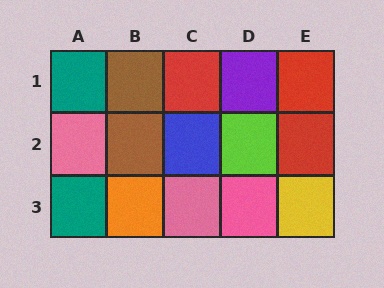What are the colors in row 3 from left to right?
Teal, orange, pink, pink, yellow.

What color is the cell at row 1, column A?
Teal.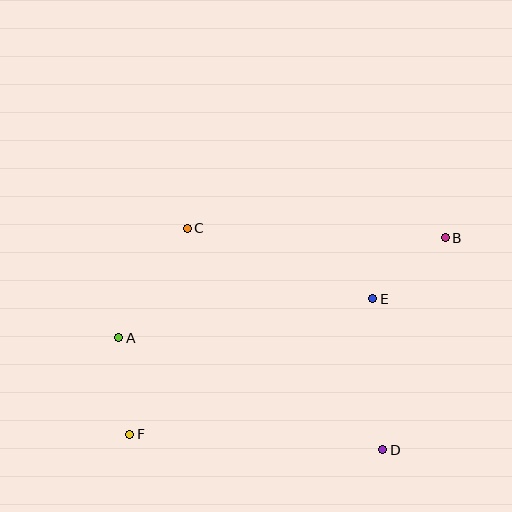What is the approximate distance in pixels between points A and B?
The distance between A and B is approximately 341 pixels.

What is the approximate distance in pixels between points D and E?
The distance between D and E is approximately 151 pixels.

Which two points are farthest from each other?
Points B and F are farthest from each other.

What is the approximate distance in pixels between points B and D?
The distance between B and D is approximately 221 pixels.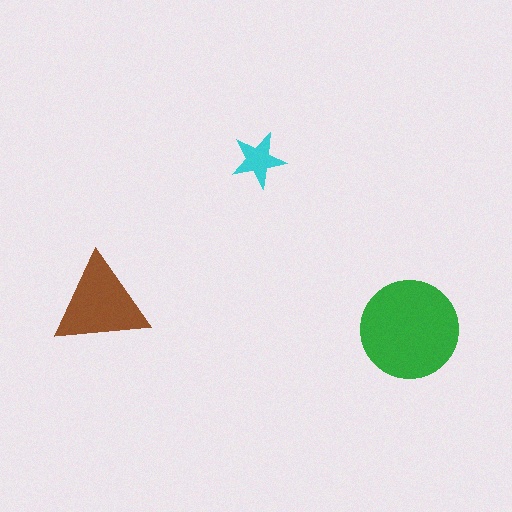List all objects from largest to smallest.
The green circle, the brown triangle, the cyan star.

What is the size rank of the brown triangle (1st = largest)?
2nd.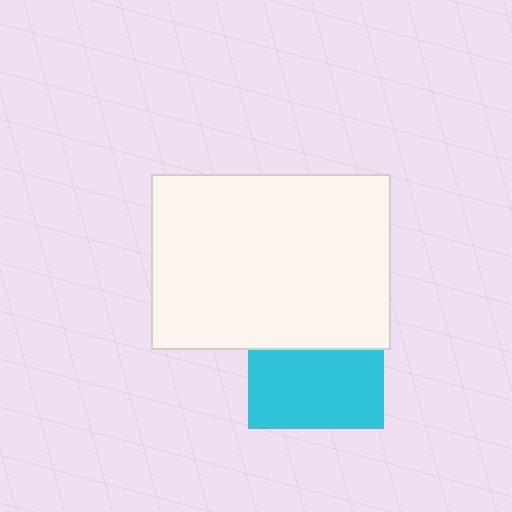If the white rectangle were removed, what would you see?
You would see the complete cyan square.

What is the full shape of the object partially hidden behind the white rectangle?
The partially hidden object is a cyan square.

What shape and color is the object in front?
The object in front is a white rectangle.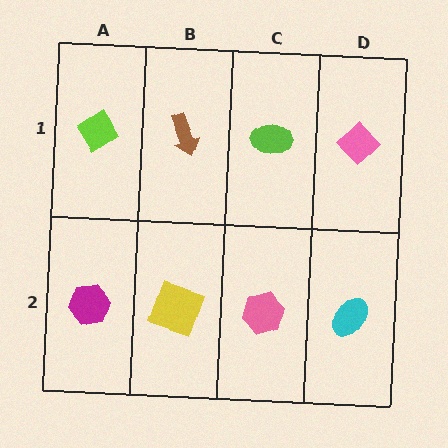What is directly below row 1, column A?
A magenta hexagon.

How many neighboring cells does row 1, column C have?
3.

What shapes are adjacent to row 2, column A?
A lime diamond (row 1, column A), a yellow square (row 2, column B).